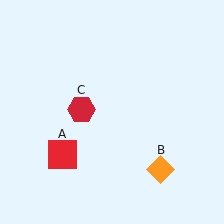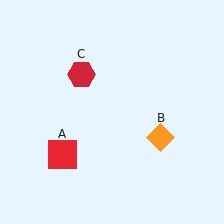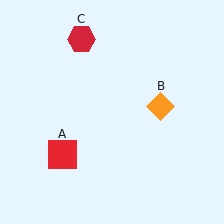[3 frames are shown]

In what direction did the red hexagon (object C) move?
The red hexagon (object C) moved up.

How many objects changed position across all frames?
2 objects changed position: orange diamond (object B), red hexagon (object C).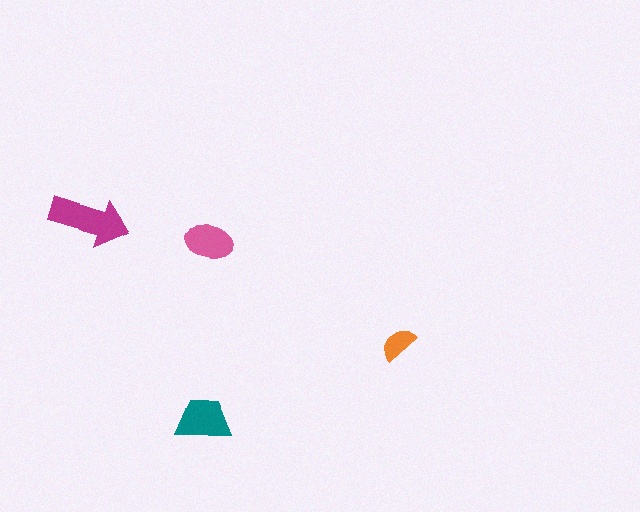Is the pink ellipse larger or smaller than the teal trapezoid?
Smaller.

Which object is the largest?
The magenta arrow.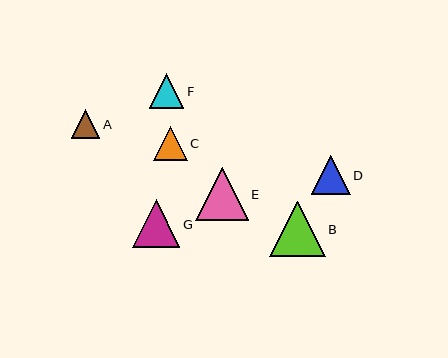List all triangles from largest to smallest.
From largest to smallest: B, E, G, D, F, C, A.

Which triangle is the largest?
Triangle B is the largest with a size of approximately 55 pixels.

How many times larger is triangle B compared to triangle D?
Triangle B is approximately 1.4 times the size of triangle D.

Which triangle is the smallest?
Triangle A is the smallest with a size of approximately 29 pixels.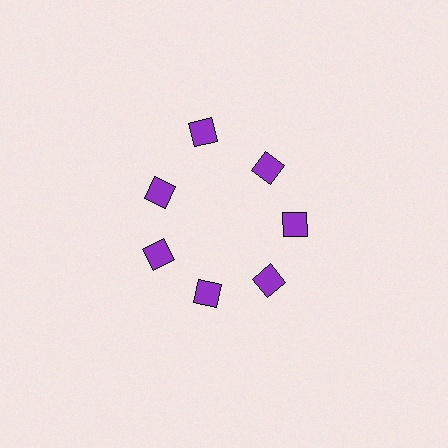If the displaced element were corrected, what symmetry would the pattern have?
It would have 7-fold rotational symmetry — the pattern would map onto itself every 51 degrees.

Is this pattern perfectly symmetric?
No. The 7 purple diamonds are arranged in a ring, but one element near the 12 o'clock position is pushed outward from the center, breaking the 7-fold rotational symmetry.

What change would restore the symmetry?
The symmetry would be restored by moving it inward, back onto the ring so that all 7 diamonds sit at equal angles and equal distance from the center.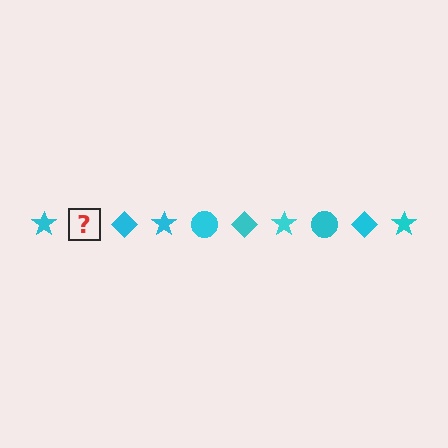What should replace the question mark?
The question mark should be replaced with a cyan circle.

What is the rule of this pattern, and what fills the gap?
The rule is that the pattern cycles through star, circle, diamond shapes in cyan. The gap should be filled with a cyan circle.